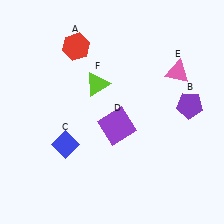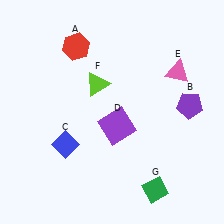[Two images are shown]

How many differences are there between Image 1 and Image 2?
There is 1 difference between the two images.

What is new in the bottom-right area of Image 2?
A green diamond (G) was added in the bottom-right area of Image 2.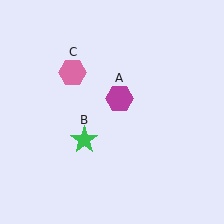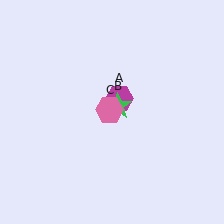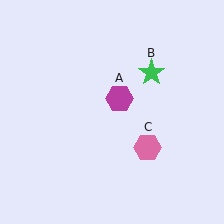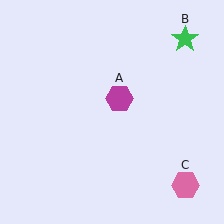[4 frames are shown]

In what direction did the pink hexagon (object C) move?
The pink hexagon (object C) moved down and to the right.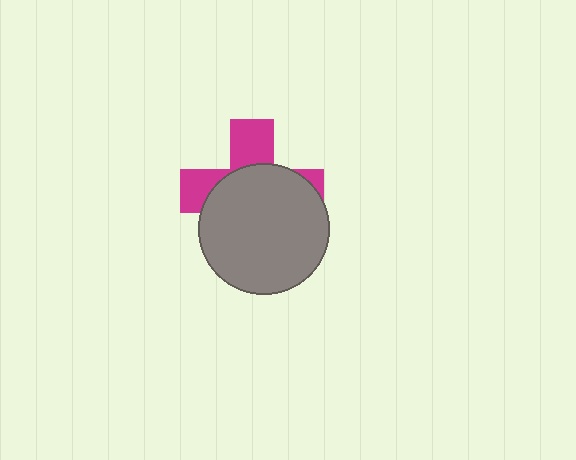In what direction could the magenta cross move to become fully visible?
The magenta cross could move up. That would shift it out from behind the gray circle entirely.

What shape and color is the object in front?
The object in front is a gray circle.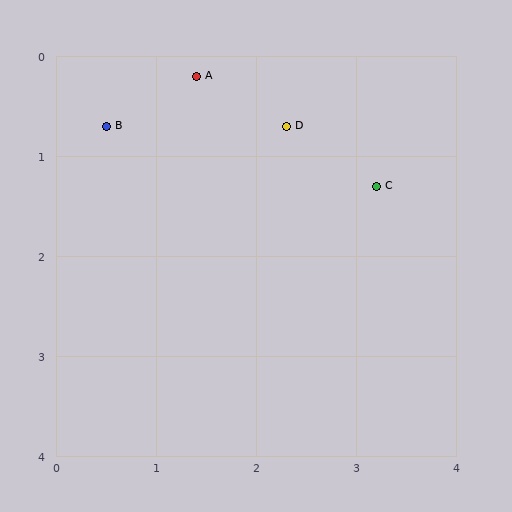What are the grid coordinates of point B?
Point B is at approximately (0.5, 0.7).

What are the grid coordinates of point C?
Point C is at approximately (3.2, 1.3).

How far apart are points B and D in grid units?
Points B and D are about 1.8 grid units apart.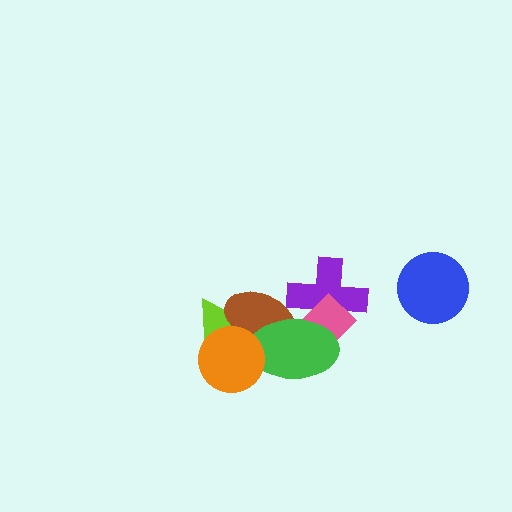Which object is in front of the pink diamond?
The green ellipse is in front of the pink diamond.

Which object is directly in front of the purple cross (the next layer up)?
The pink diamond is directly in front of the purple cross.